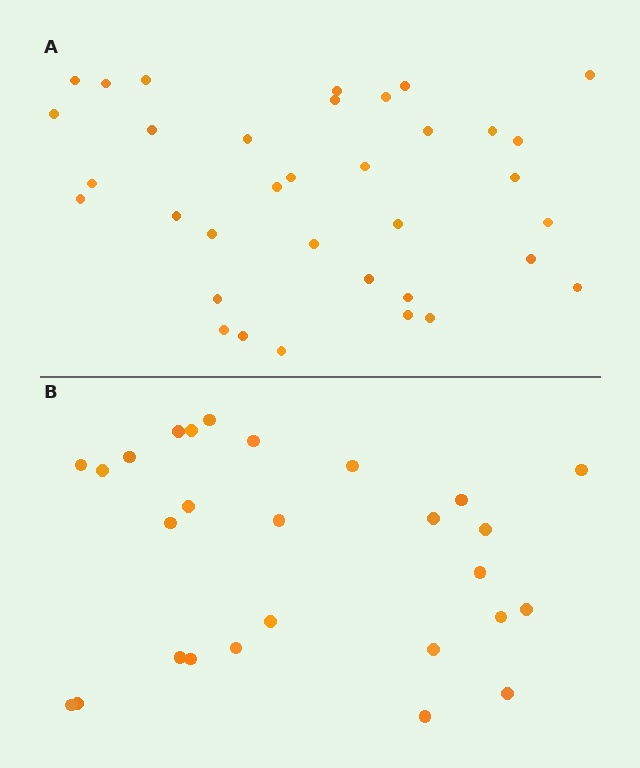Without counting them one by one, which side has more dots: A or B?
Region A (the top region) has more dots.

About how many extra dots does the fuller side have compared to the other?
Region A has roughly 8 or so more dots than region B.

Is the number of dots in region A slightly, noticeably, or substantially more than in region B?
Region A has noticeably more, but not dramatically so. The ratio is roughly 1.3 to 1.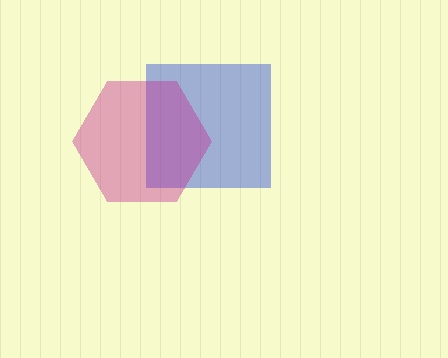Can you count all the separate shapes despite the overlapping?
Yes, there are 2 separate shapes.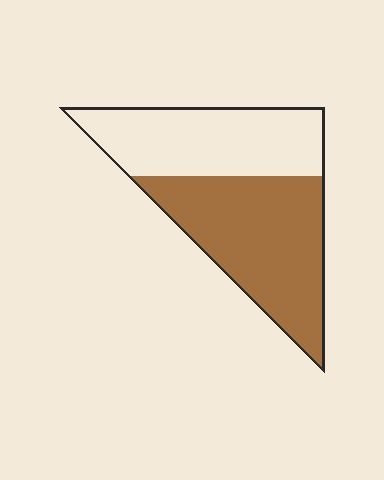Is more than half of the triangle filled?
Yes.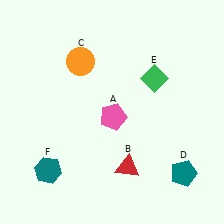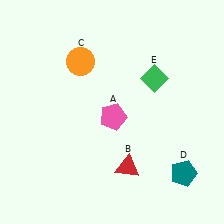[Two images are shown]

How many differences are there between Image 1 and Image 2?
There is 1 difference between the two images.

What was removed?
The teal hexagon (F) was removed in Image 2.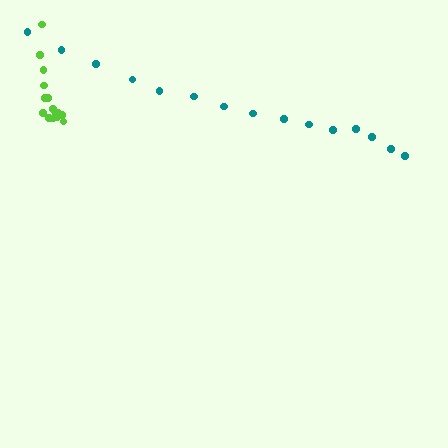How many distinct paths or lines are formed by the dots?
There are 2 distinct paths.